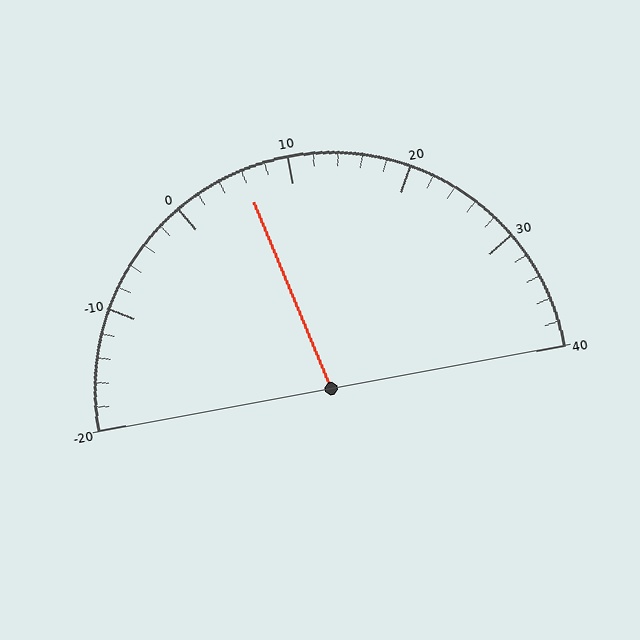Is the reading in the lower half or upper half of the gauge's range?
The reading is in the lower half of the range (-20 to 40).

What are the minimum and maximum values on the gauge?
The gauge ranges from -20 to 40.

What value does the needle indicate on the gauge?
The needle indicates approximately 6.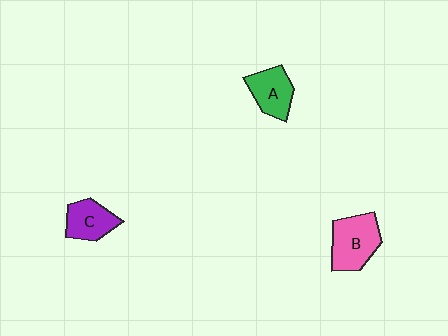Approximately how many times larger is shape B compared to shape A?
Approximately 1.3 times.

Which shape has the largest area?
Shape B (pink).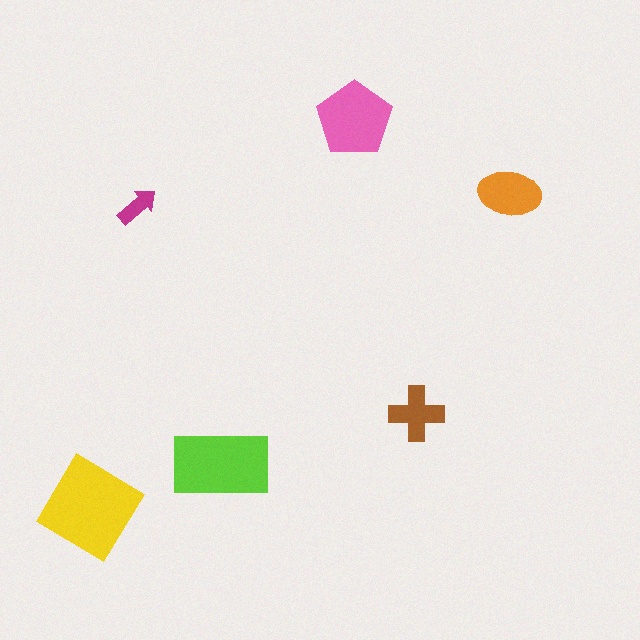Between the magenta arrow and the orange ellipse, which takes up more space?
The orange ellipse.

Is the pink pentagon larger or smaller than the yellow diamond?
Smaller.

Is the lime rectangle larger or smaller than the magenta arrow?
Larger.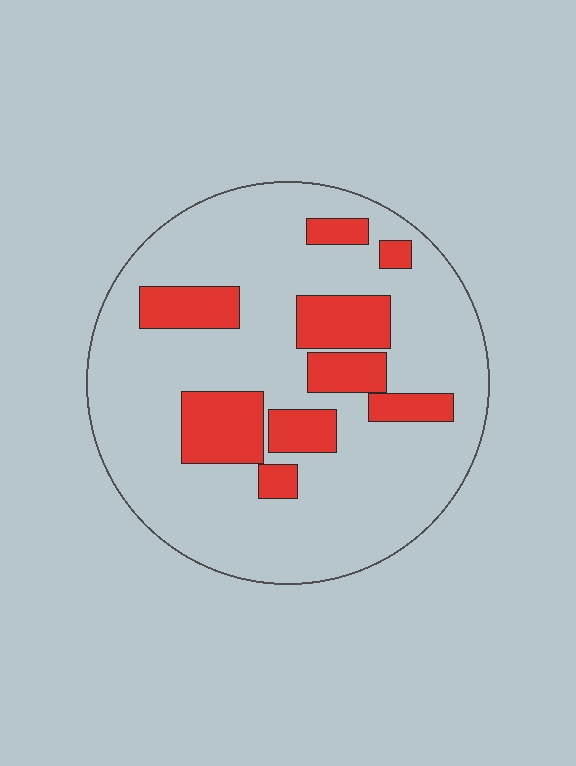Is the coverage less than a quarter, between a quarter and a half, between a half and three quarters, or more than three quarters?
Less than a quarter.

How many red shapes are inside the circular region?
9.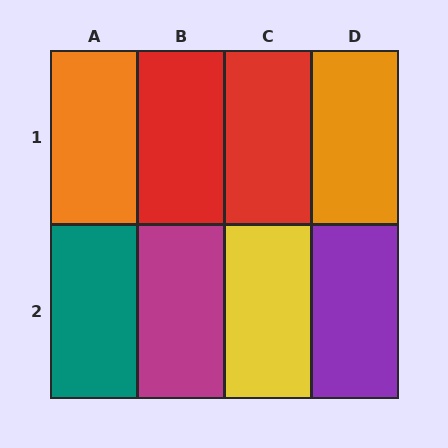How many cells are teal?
1 cell is teal.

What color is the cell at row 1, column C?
Red.